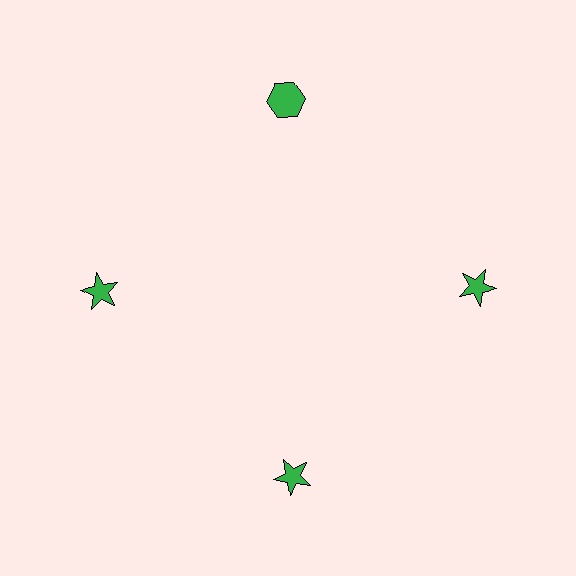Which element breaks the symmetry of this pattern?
The green hexagon at roughly the 12 o'clock position breaks the symmetry. All other shapes are green stars.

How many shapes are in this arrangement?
There are 4 shapes arranged in a ring pattern.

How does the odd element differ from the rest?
It has a different shape: hexagon instead of star.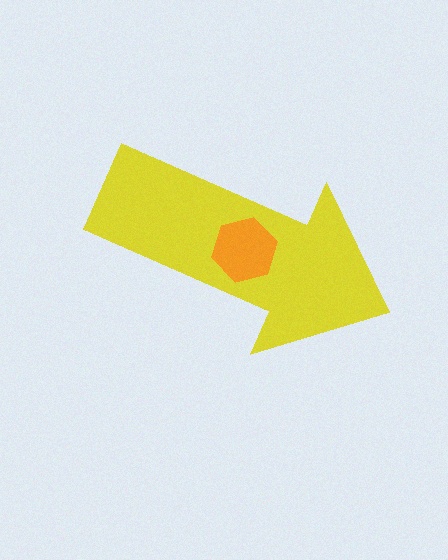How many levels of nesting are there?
2.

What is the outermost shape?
The yellow arrow.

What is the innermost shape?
The orange hexagon.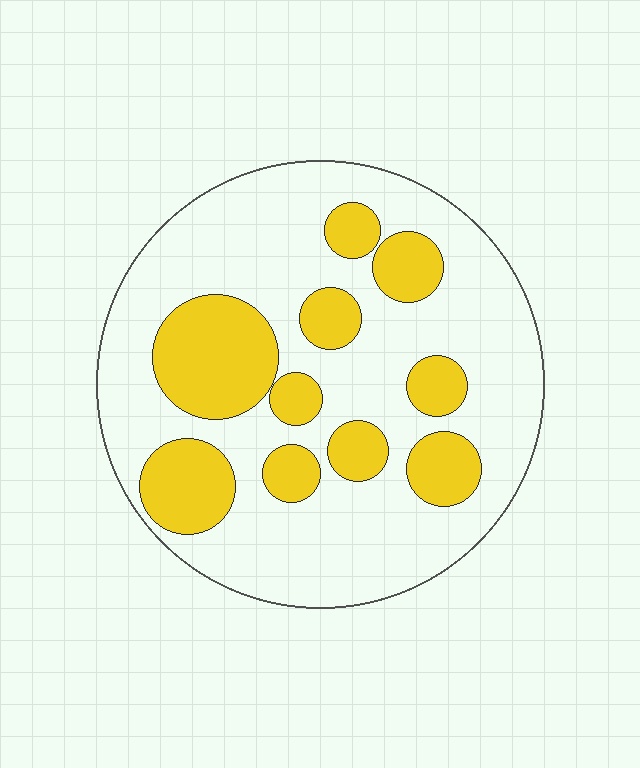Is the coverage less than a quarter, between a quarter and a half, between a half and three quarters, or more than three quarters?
Between a quarter and a half.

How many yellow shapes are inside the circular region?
10.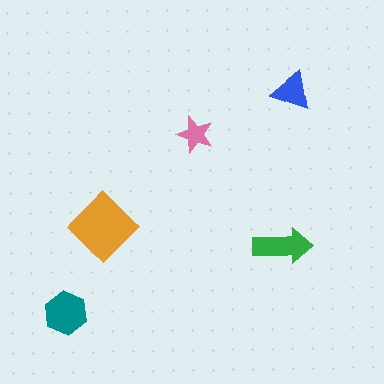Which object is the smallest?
The pink star.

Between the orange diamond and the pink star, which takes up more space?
The orange diamond.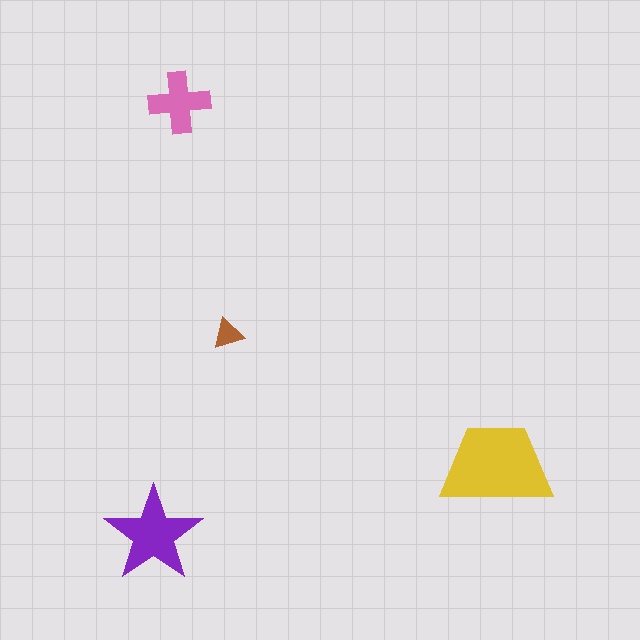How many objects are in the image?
There are 4 objects in the image.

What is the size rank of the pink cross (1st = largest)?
3rd.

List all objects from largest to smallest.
The yellow trapezoid, the purple star, the pink cross, the brown triangle.